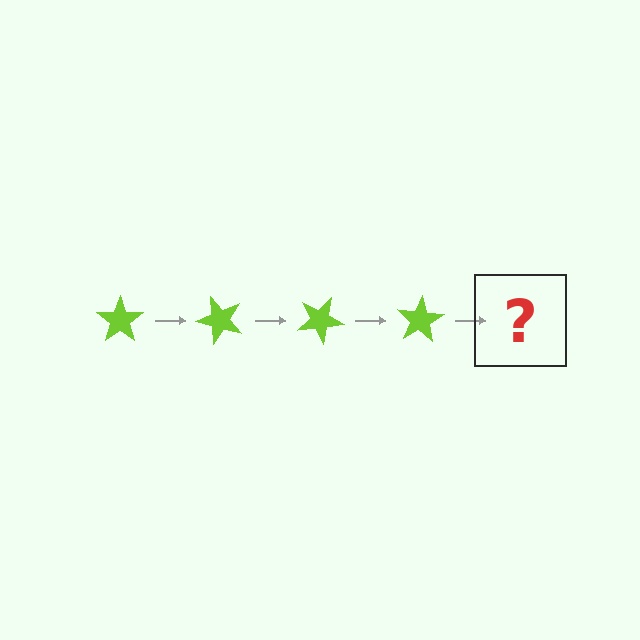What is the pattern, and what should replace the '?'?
The pattern is that the star rotates 50 degrees each step. The '?' should be a lime star rotated 200 degrees.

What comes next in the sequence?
The next element should be a lime star rotated 200 degrees.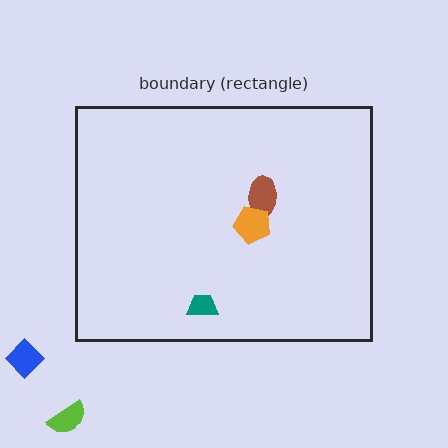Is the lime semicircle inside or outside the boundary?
Outside.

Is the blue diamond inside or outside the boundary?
Outside.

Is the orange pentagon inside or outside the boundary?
Inside.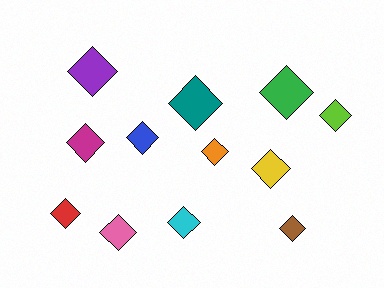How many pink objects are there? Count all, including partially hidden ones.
There is 1 pink object.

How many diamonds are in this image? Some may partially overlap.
There are 12 diamonds.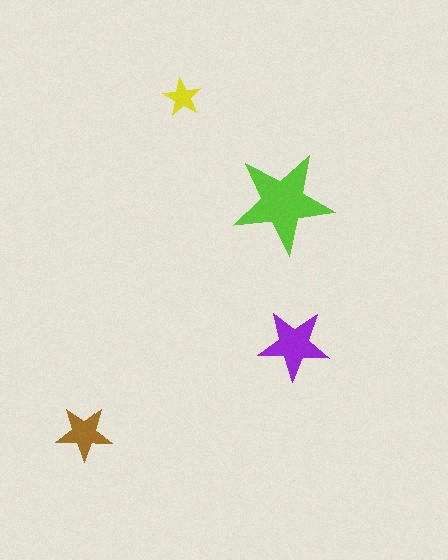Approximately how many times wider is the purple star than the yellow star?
About 2 times wider.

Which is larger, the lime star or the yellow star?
The lime one.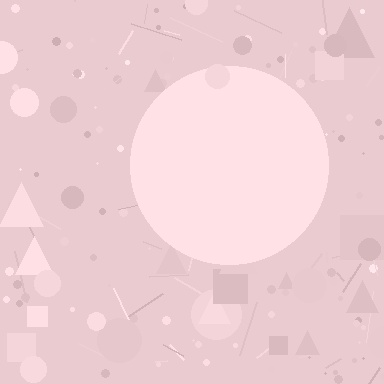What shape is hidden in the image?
A circle is hidden in the image.